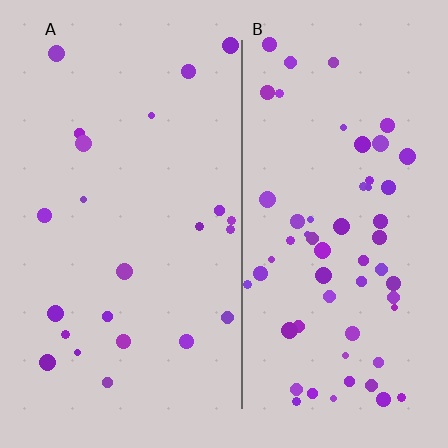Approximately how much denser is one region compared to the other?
Approximately 2.7× — region B over region A.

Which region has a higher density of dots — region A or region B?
B (the right).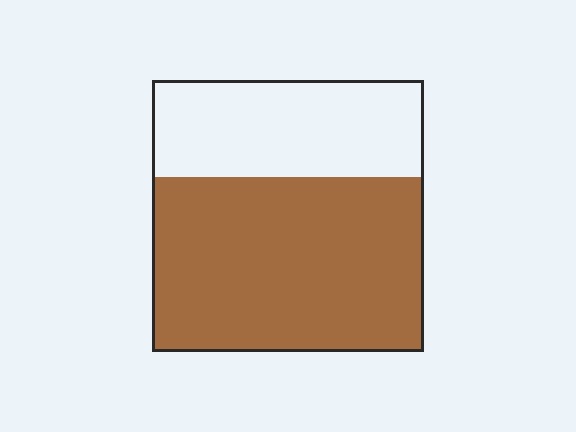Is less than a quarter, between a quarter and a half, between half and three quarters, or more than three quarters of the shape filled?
Between half and three quarters.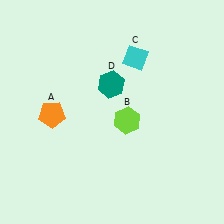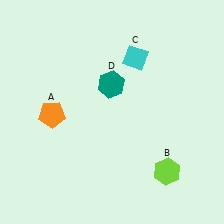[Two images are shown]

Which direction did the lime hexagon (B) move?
The lime hexagon (B) moved down.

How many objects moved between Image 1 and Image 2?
1 object moved between the two images.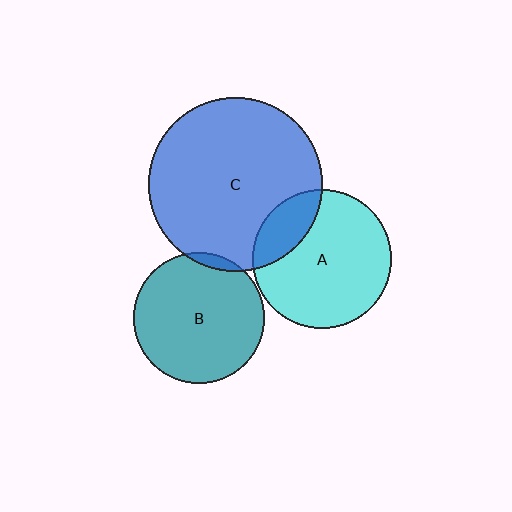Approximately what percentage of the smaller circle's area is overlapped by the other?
Approximately 5%.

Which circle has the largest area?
Circle C (blue).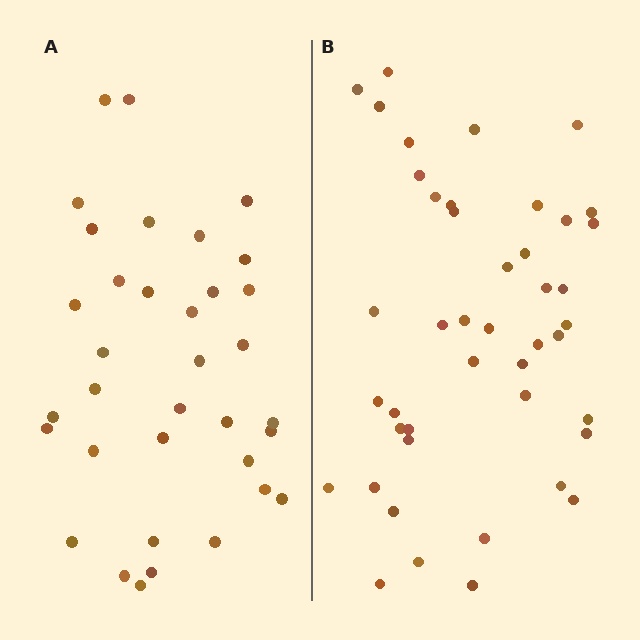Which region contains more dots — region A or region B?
Region B (the right region) has more dots.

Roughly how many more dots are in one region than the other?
Region B has roughly 8 or so more dots than region A.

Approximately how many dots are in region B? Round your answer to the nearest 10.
About 40 dots. (The exact count is 44, which rounds to 40.)